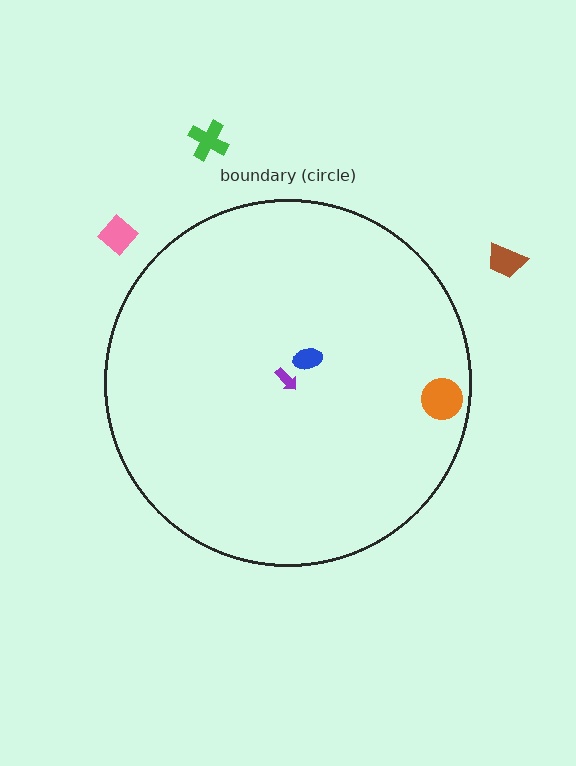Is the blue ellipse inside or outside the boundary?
Inside.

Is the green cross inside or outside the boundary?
Outside.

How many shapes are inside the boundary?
3 inside, 3 outside.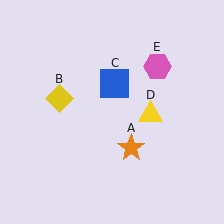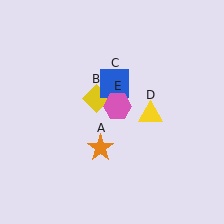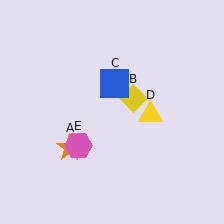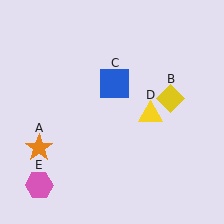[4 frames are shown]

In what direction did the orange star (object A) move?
The orange star (object A) moved left.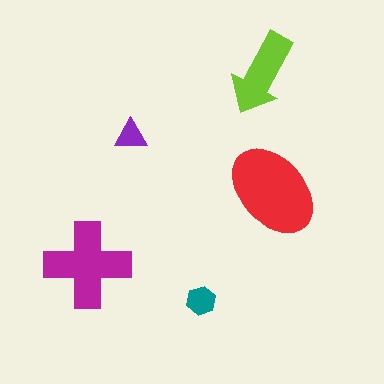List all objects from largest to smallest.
The red ellipse, the magenta cross, the lime arrow, the teal hexagon, the purple triangle.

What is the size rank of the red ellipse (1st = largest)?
1st.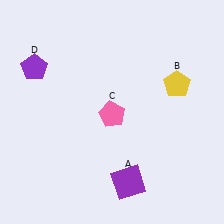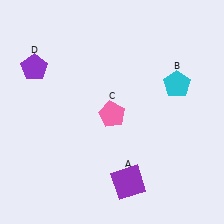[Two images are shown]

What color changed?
The pentagon (B) changed from yellow in Image 1 to cyan in Image 2.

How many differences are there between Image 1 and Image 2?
There is 1 difference between the two images.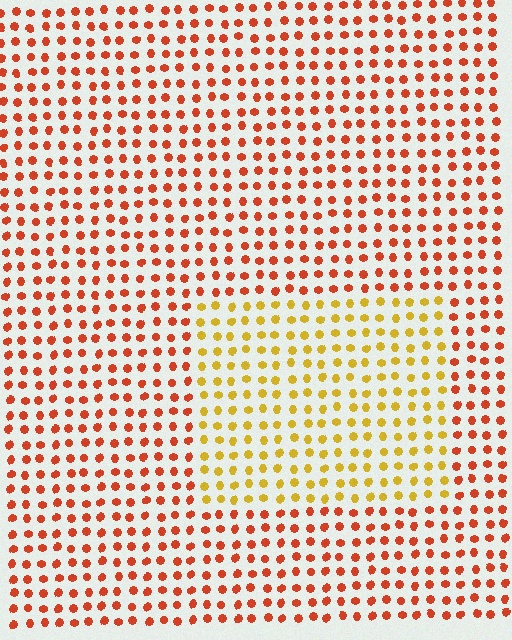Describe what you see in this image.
The image is filled with small red elements in a uniform arrangement. A rectangle-shaped region is visible where the elements are tinted to a slightly different hue, forming a subtle color boundary.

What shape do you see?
I see a rectangle.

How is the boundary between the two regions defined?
The boundary is defined purely by a slight shift in hue (about 40 degrees). Spacing, size, and orientation are identical on both sides.